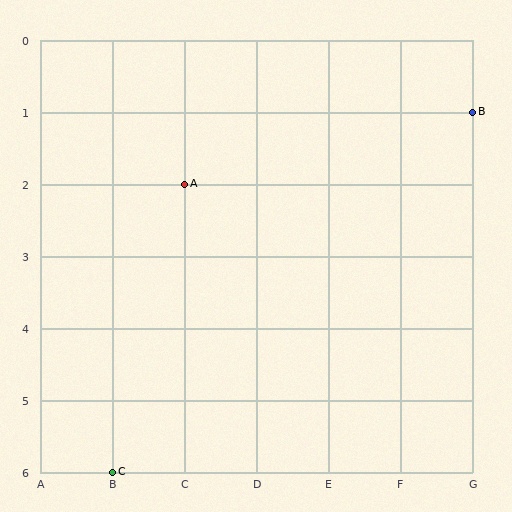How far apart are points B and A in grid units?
Points B and A are 4 columns and 1 row apart (about 4.1 grid units diagonally).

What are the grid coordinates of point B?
Point B is at grid coordinates (G, 1).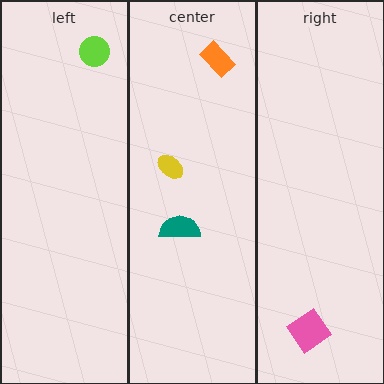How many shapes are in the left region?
1.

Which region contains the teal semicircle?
The center region.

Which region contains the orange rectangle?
The center region.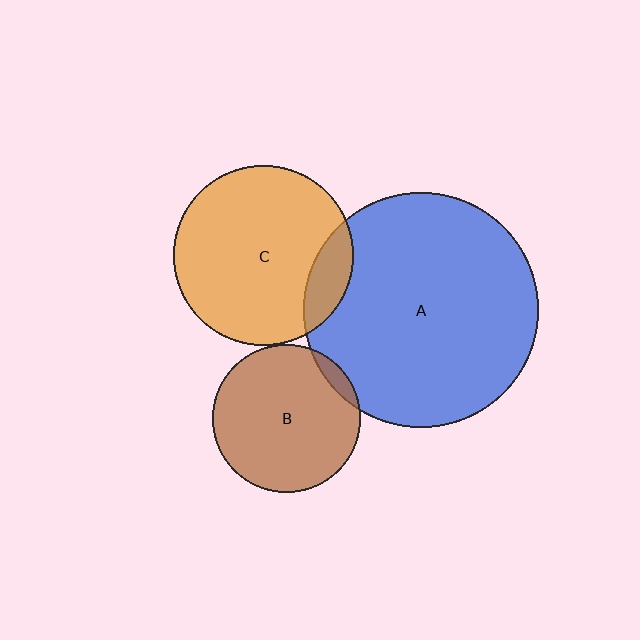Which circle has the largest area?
Circle A (blue).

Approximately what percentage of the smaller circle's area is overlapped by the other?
Approximately 15%.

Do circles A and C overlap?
Yes.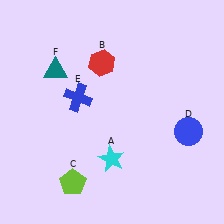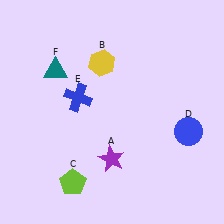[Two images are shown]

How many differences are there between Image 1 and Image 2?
There are 2 differences between the two images.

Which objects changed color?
A changed from cyan to purple. B changed from red to yellow.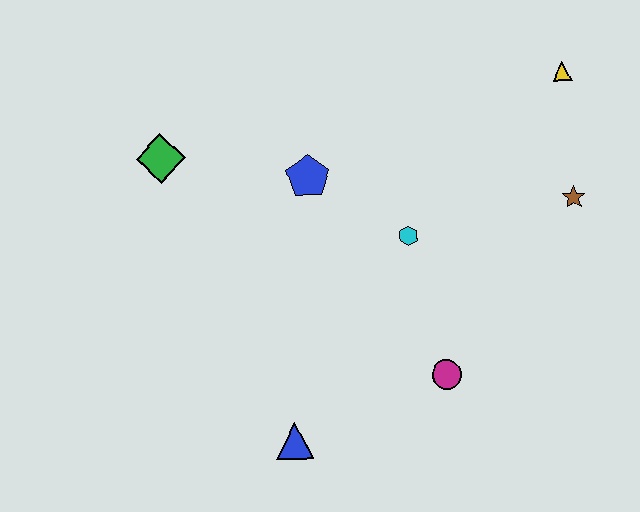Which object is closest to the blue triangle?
The magenta circle is closest to the blue triangle.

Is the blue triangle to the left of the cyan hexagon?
Yes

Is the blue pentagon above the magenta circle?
Yes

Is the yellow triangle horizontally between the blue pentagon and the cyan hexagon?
No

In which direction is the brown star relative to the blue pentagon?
The brown star is to the right of the blue pentagon.